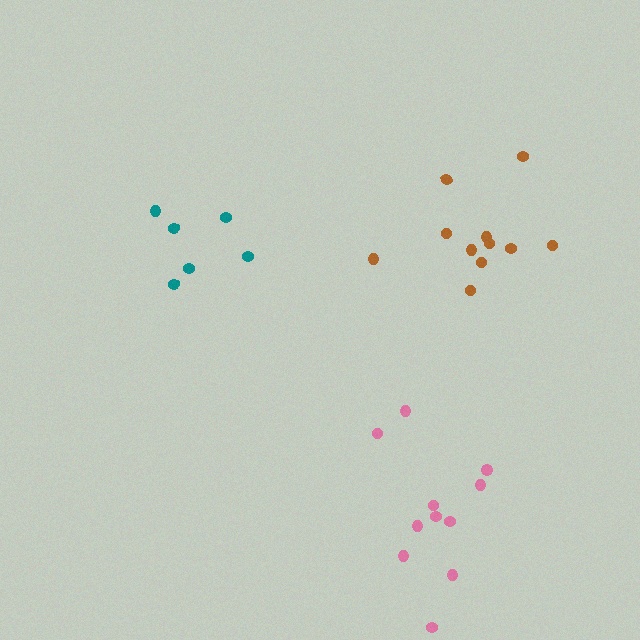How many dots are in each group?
Group 1: 6 dots, Group 2: 11 dots, Group 3: 11 dots (28 total).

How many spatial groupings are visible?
There are 3 spatial groupings.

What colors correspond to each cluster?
The clusters are colored: teal, pink, brown.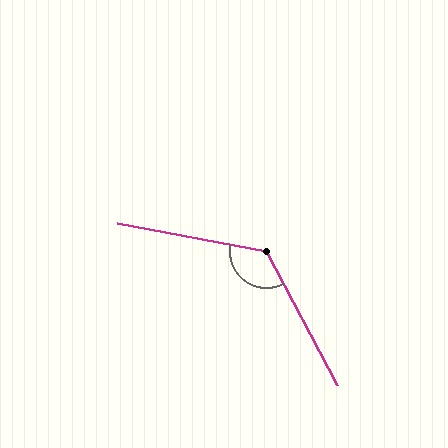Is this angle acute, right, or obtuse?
It is obtuse.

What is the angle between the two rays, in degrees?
Approximately 129 degrees.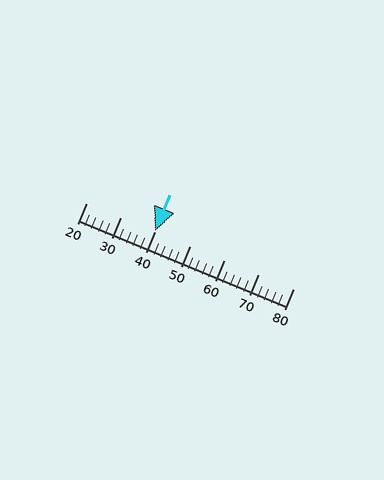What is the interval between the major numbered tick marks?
The major tick marks are spaced 10 units apart.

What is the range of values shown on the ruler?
The ruler shows values from 20 to 80.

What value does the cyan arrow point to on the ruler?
The cyan arrow points to approximately 40.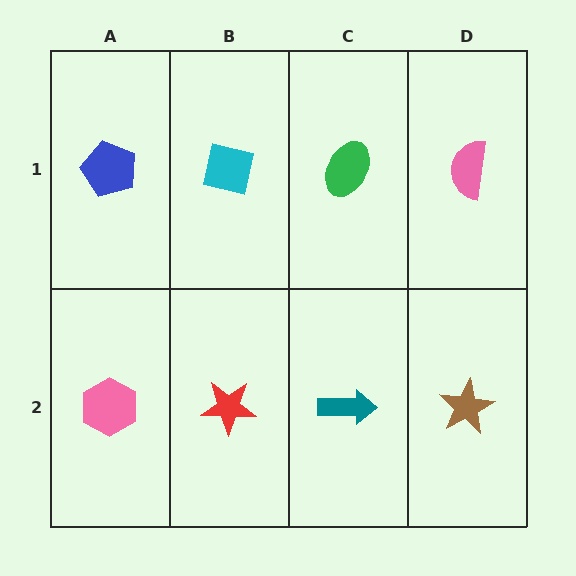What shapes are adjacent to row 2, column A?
A blue pentagon (row 1, column A), a red star (row 2, column B).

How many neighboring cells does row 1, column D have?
2.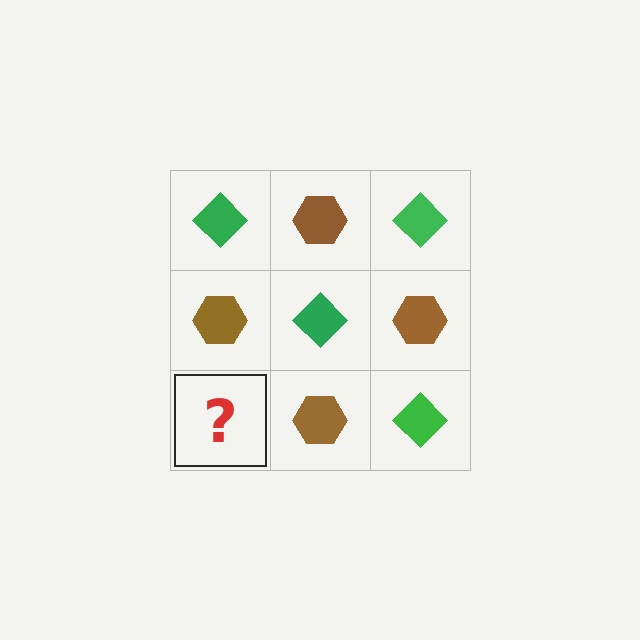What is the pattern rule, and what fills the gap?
The rule is that it alternates green diamond and brown hexagon in a checkerboard pattern. The gap should be filled with a green diamond.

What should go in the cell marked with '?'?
The missing cell should contain a green diamond.